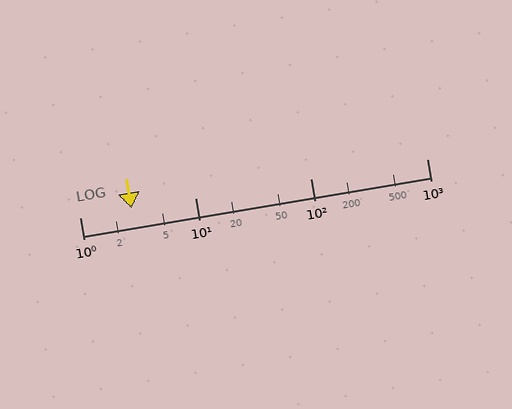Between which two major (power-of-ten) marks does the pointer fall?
The pointer is between 1 and 10.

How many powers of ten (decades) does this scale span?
The scale spans 3 decades, from 1 to 1000.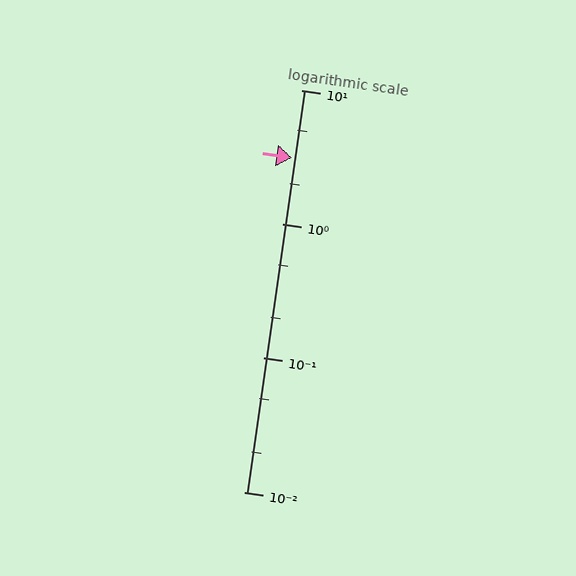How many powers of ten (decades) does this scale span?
The scale spans 3 decades, from 0.01 to 10.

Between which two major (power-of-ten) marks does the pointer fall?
The pointer is between 1 and 10.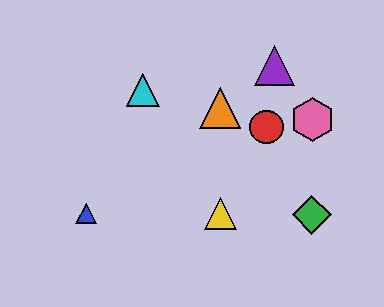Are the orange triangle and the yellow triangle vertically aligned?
Yes, both are at x≈220.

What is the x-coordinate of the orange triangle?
The orange triangle is at x≈220.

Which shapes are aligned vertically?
The yellow triangle, the orange triangle are aligned vertically.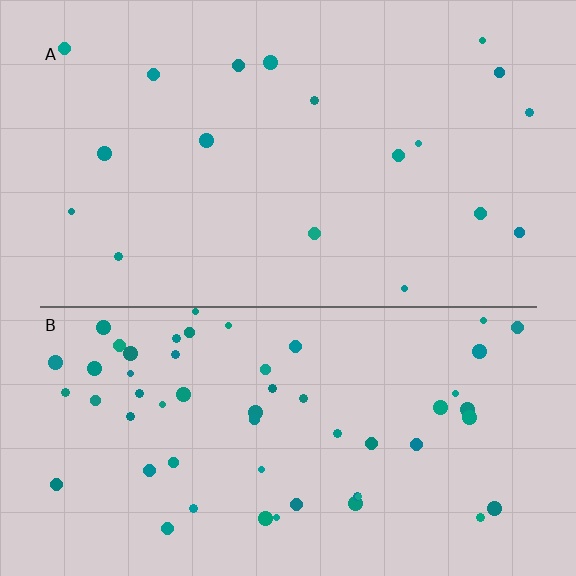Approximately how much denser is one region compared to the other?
Approximately 3.0× — region B over region A.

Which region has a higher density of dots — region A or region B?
B (the bottom).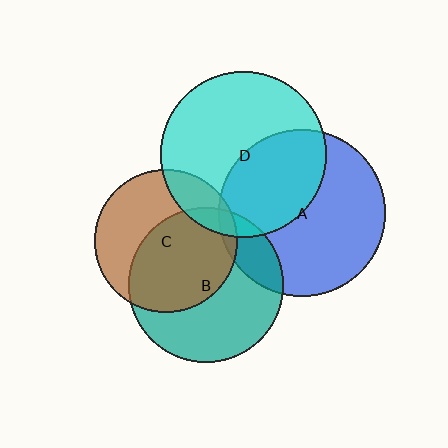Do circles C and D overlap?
Yes.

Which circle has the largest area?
Circle A (blue).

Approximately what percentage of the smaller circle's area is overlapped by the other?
Approximately 15%.